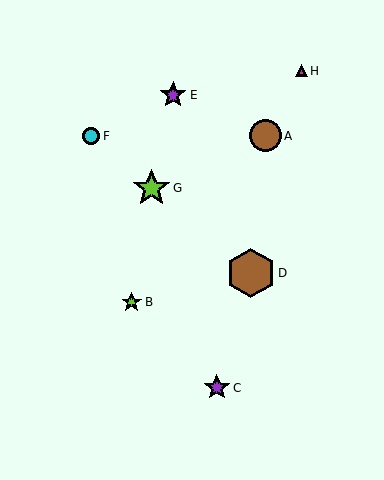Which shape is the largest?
The brown hexagon (labeled D) is the largest.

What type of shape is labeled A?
Shape A is a brown circle.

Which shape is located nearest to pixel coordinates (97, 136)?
The cyan circle (labeled F) at (91, 136) is nearest to that location.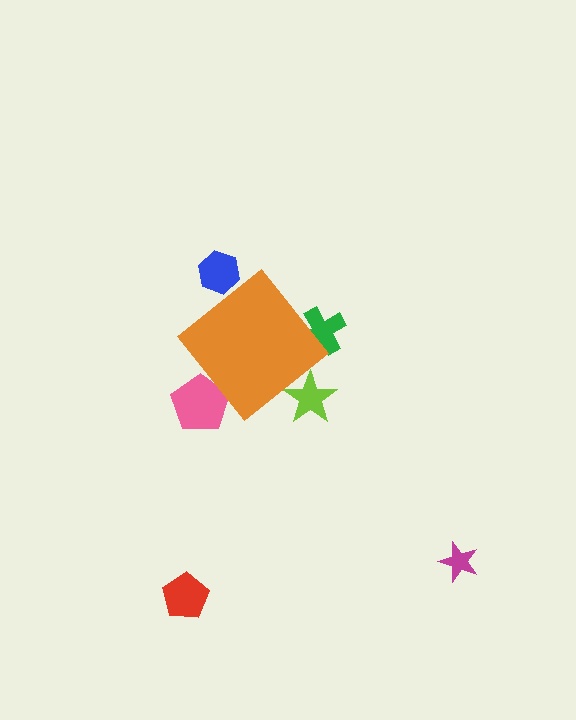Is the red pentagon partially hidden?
No, the red pentagon is fully visible.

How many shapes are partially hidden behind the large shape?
4 shapes are partially hidden.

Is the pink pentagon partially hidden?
Yes, the pink pentagon is partially hidden behind the orange diamond.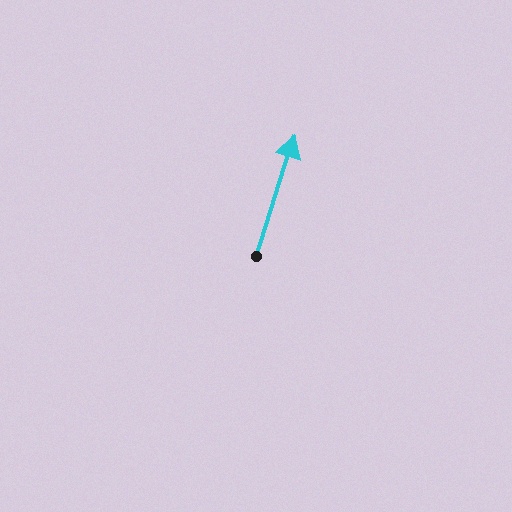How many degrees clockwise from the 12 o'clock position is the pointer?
Approximately 18 degrees.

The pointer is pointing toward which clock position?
Roughly 1 o'clock.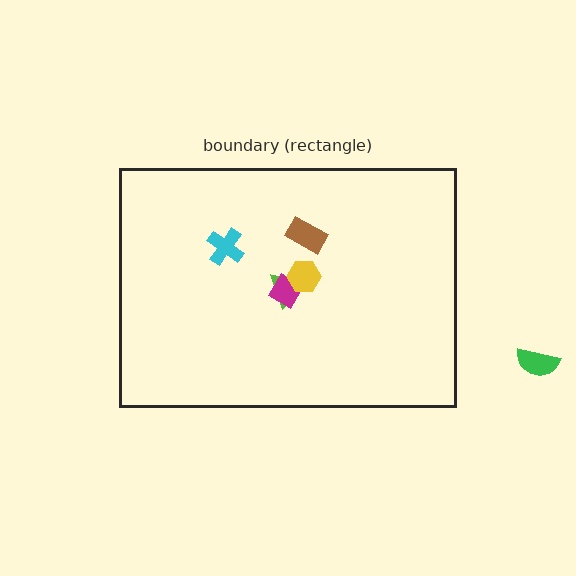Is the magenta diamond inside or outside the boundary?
Inside.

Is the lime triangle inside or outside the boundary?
Inside.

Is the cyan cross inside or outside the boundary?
Inside.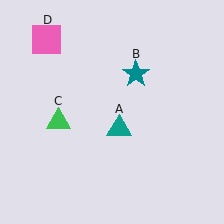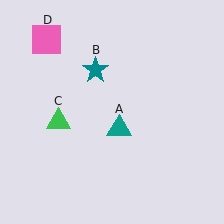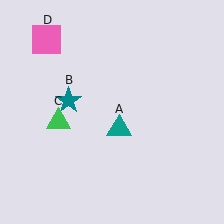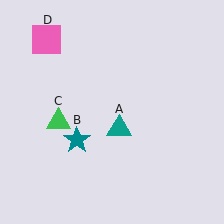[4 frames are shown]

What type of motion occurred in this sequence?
The teal star (object B) rotated counterclockwise around the center of the scene.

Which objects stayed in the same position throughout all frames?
Teal triangle (object A) and green triangle (object C) and pink square (object D) remained stationary.